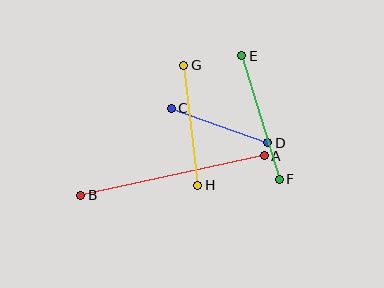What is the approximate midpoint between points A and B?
The midpoint is at approximately (172, 176) pixels.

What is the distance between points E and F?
The distance is approximately 129 pixels.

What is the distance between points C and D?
The distance is approximately 102 pixels.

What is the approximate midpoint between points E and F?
The midpoint is at approximately (261, 117) pixels.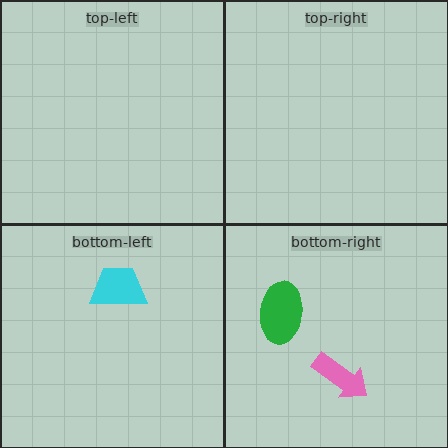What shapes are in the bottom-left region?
The cyan trapezoid.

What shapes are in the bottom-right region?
The pink arrow, the green ellipse.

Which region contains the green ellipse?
The bottom-right region.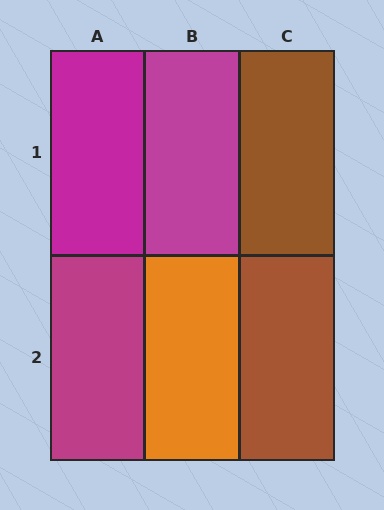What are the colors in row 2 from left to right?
Magenta, orange, brown.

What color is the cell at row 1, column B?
Magenta.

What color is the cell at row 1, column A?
Magenta.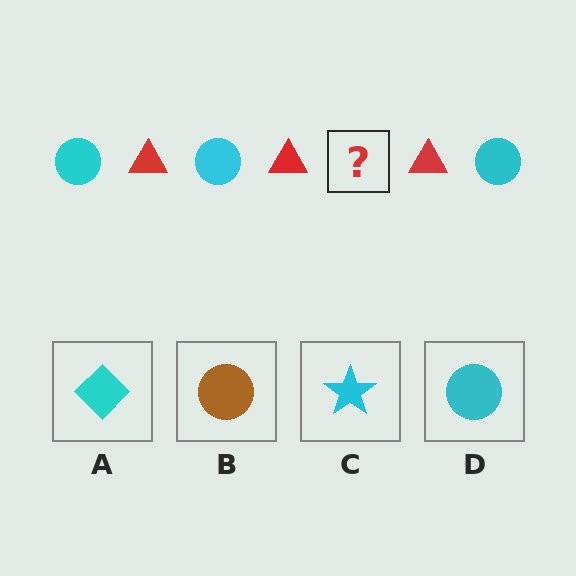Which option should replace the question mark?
Option D.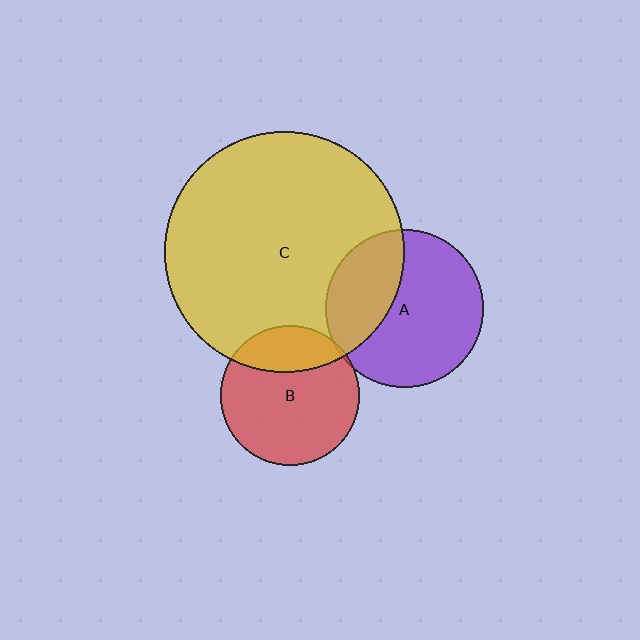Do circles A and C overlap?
Yes.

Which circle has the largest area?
Circle C (yellow).